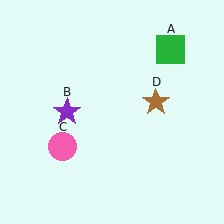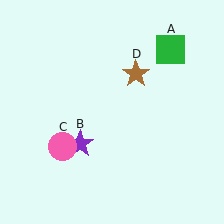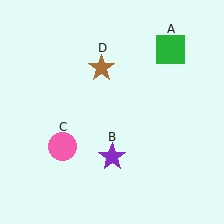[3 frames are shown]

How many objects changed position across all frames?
2 objects changed position: purple star (object B), brown star (object D).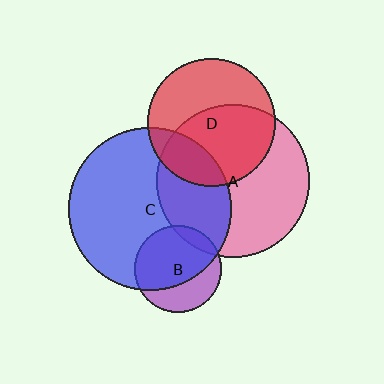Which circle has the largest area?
Circle C (blue).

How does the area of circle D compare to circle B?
Approximately 2.2 times.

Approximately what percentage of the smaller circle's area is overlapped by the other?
Approximately 55%.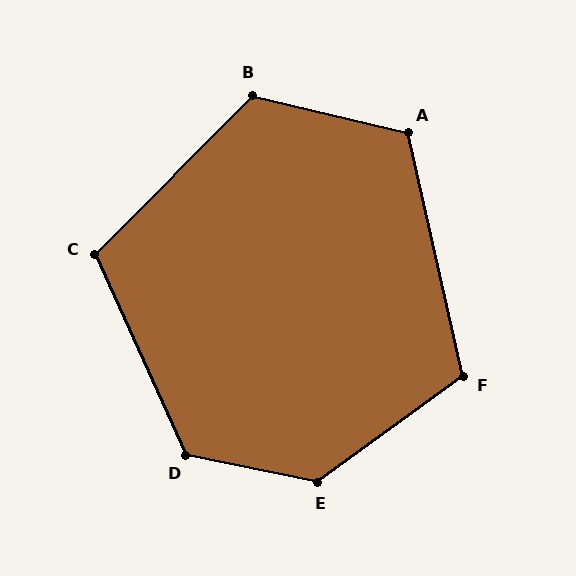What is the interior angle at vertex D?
Approximately 126 degrees (obtuse).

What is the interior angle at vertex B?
Approximately 121 degrees (obtuse).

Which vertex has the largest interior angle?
E, at approximately 133 degrees.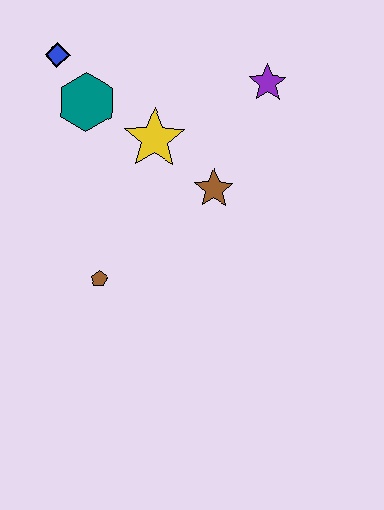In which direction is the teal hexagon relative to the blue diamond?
The teal hexagon is below the blue diamond.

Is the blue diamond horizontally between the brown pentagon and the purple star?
No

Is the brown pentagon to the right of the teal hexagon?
Yes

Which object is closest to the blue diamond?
The teal hexagon is closest to the blue diamond.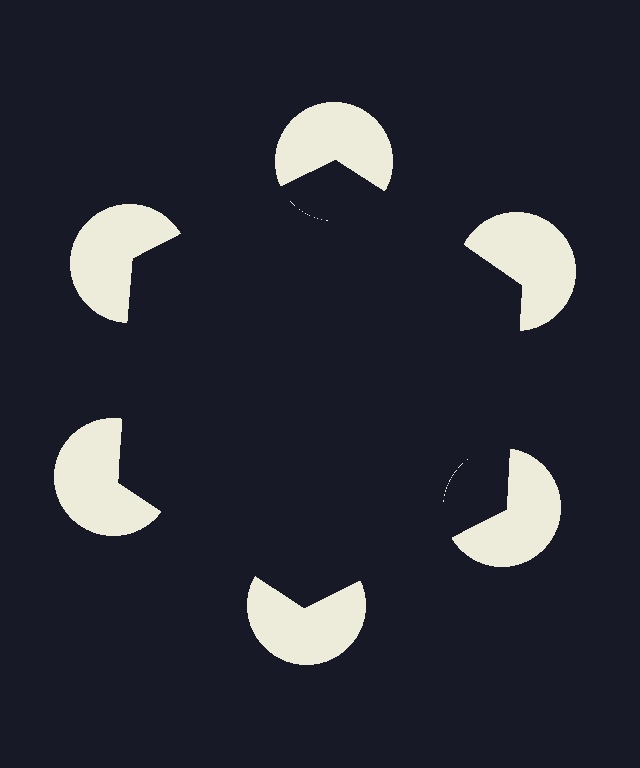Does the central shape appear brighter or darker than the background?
It typically appears slightly darker than the background, even though no actual brightness change is drawn.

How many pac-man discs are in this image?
There are 6 — one at each vertex of the illusory hexagon.